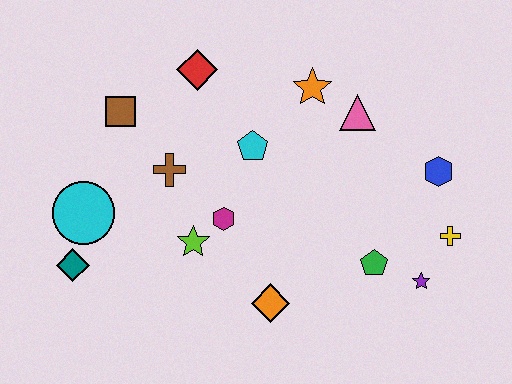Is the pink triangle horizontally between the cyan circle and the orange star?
No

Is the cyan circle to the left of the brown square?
Yes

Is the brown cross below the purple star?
No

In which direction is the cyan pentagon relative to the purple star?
The cyan pentagon is to the left of the purple star.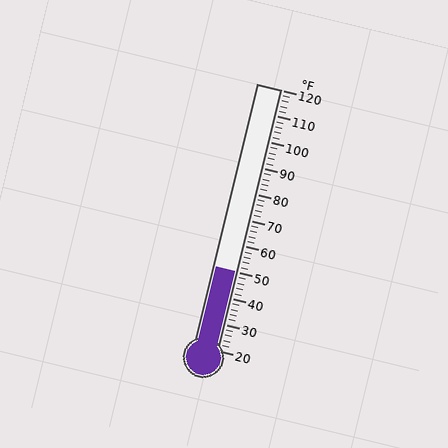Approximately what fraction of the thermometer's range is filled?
The thermometer is filled to approximately 30% of its range.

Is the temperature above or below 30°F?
The temperature is above 30°F.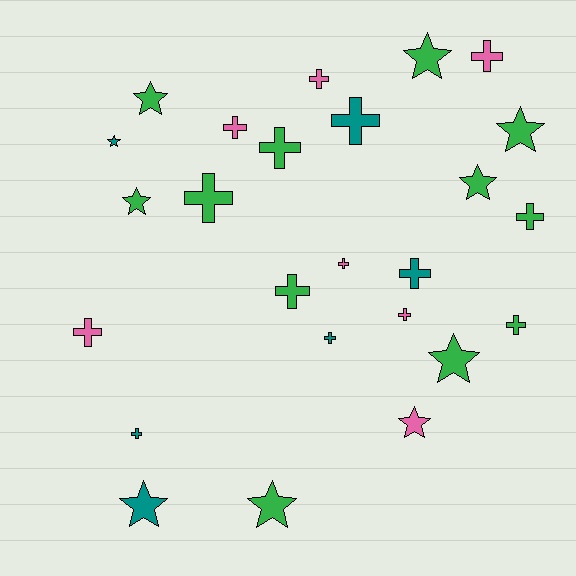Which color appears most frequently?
Green, with 12 objects.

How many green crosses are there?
There are 5 green crosses.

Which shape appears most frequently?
Cross, with 15 objects.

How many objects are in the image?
There are 25 objects.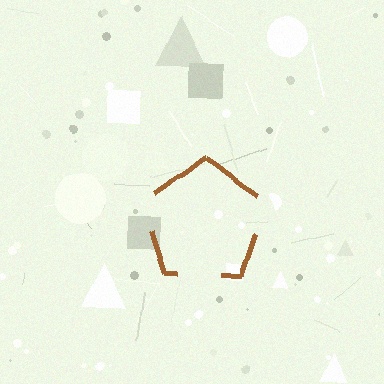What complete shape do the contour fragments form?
The contour fragments form a pentagon.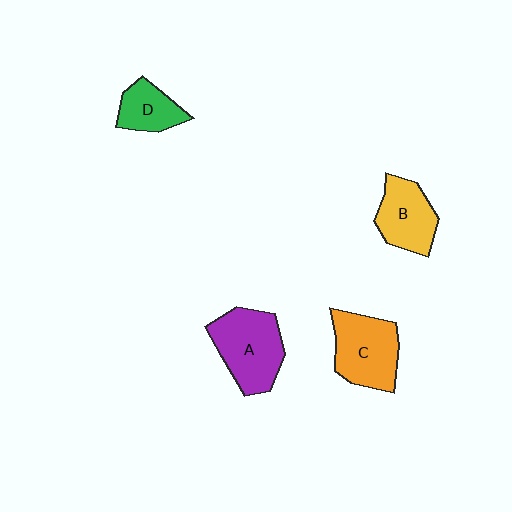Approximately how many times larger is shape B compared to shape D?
Approximately 1.4 times.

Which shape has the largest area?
Shape A (purple).